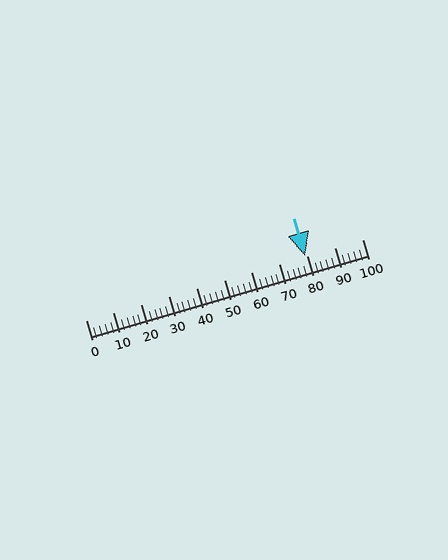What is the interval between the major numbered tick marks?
The major tick marks are spaced 10 units apart.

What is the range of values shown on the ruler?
The ruler shows values from 0 to 100.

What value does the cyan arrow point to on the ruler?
The cyan arrow points to approximately 80.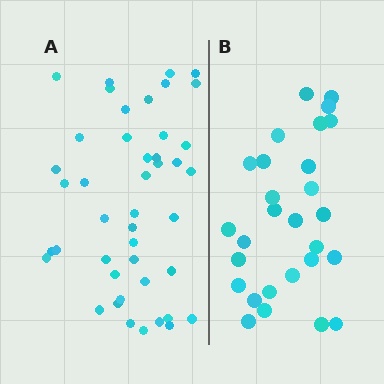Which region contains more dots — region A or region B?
Region A (the left region) has more dots.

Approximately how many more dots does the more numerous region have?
Region A has approximately 15 more dots than region B.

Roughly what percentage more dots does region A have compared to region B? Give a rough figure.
About 55% more.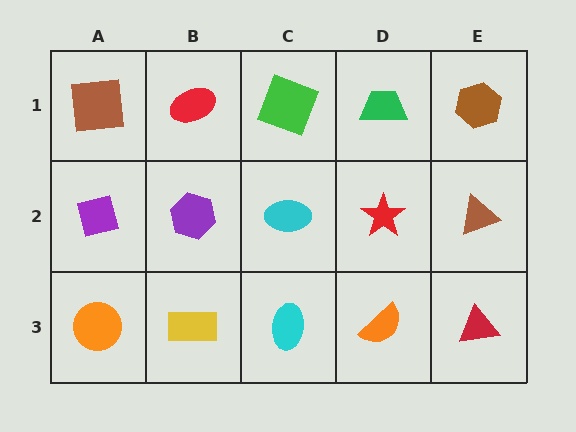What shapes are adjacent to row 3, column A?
A purple square (row 2, column A), a yellow rectangle (row 3, column B).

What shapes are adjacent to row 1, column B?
A purple hexagon (row 2, column B), a brown square (row 1, column A), a green square (row 1, column C).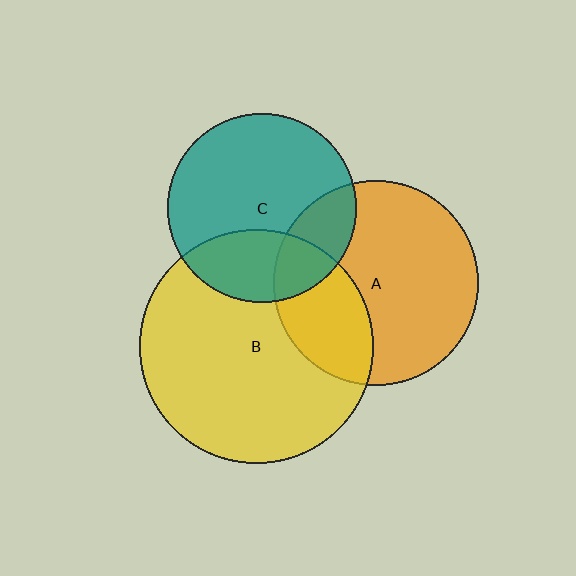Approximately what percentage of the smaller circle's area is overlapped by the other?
Approximately 20%.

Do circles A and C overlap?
Yes.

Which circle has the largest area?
Circle B (yellow).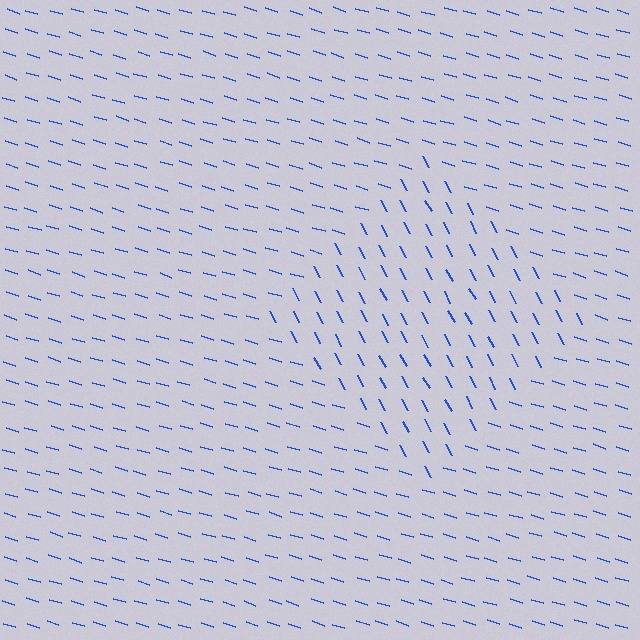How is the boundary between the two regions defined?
The boundary is defined purely by a change in line orientation (approximately 45 degrees difference). All lines are the same color and thickness.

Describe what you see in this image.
The image is filled with small blue line segments. A diamond region in the image has lines oriented differently from the surrounding lines, creating a visible texture boundary.